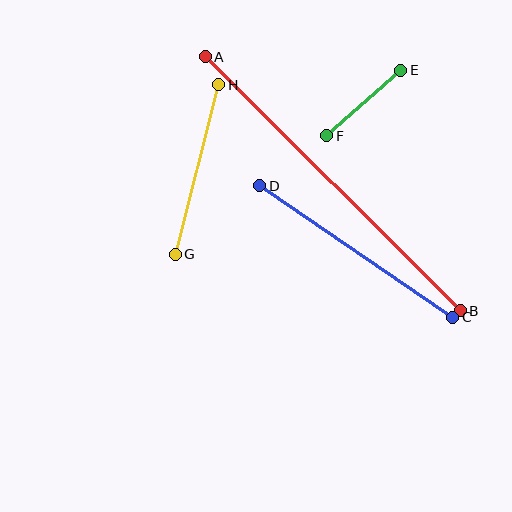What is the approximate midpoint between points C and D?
The midpoint is at approximately (356, 252) pixels.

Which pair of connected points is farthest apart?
Points A and B are farthest apart.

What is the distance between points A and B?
The distance is approximately 360 pixels.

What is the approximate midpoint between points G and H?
The midpoint is at approximately (197, 169) pixels.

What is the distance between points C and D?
The distance is approximately 234 pixels.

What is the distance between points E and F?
The distance is approximately 99 pixels.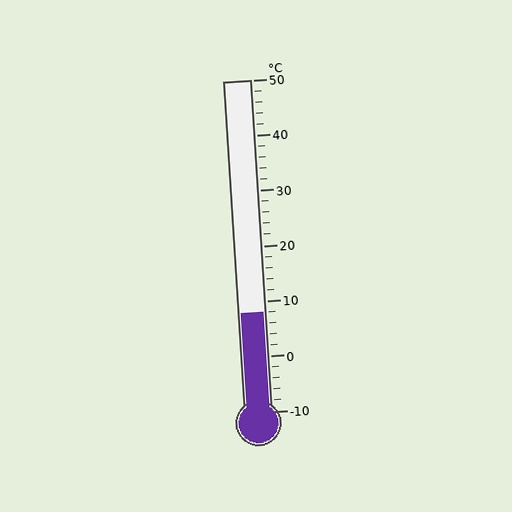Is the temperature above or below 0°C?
The temperature is above 0°C.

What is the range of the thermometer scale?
The thermometer scale ranges from -10°C to 50°C.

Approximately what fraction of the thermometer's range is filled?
The thermometer is filled to approximately 30% of its range.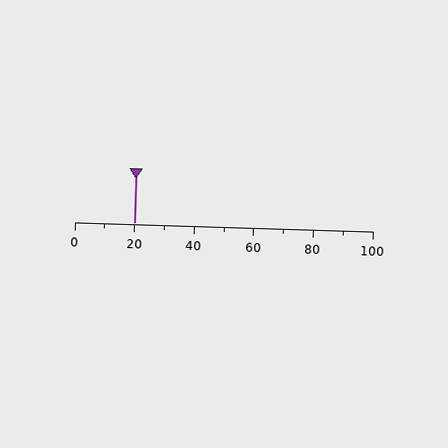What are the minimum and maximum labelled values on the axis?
The axis runs from 0 to 100.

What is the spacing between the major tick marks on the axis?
The major ticks are spaced 20 apart.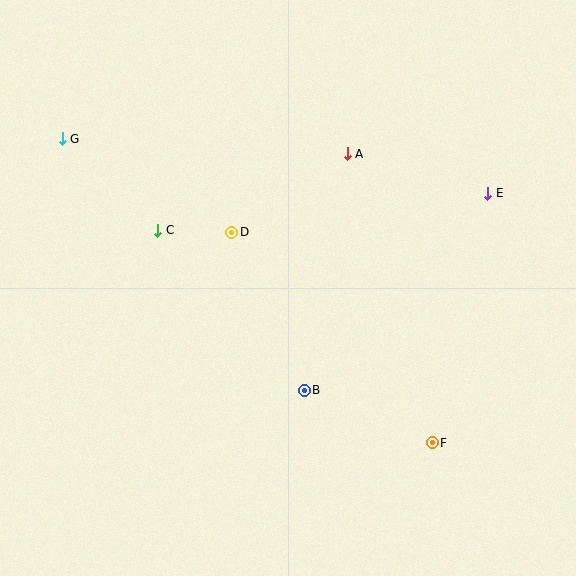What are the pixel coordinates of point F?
Point F is at (432, 443).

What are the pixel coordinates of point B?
Point B is at (304, 390).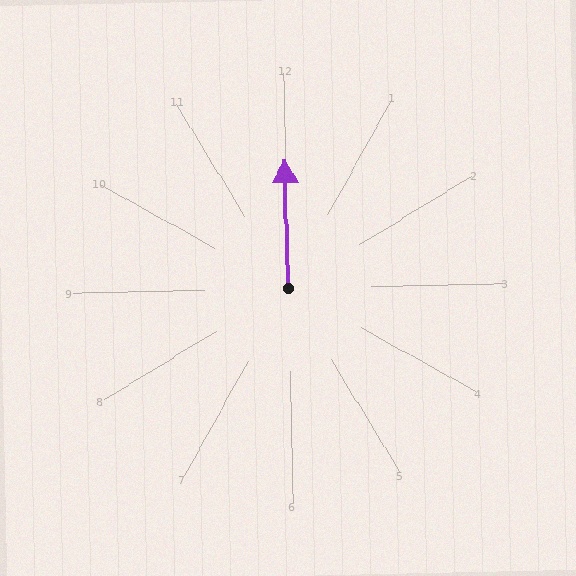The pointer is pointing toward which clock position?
Roughly 12 o'clock.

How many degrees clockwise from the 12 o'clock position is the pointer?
Approximately 360 degrees.